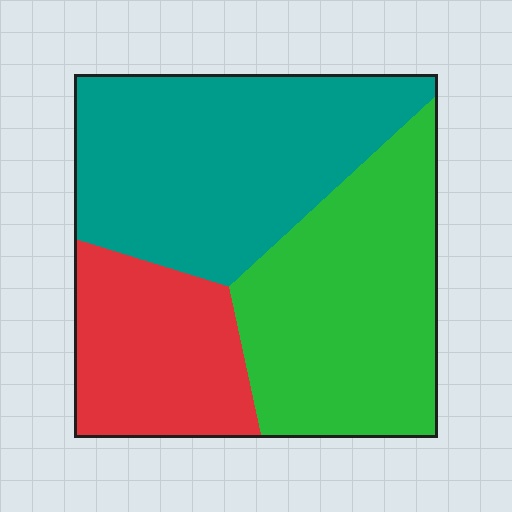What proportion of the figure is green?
Green takes up about three eighths (3/8) of the figure.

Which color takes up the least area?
Red, at roughly 20%.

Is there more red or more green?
Green.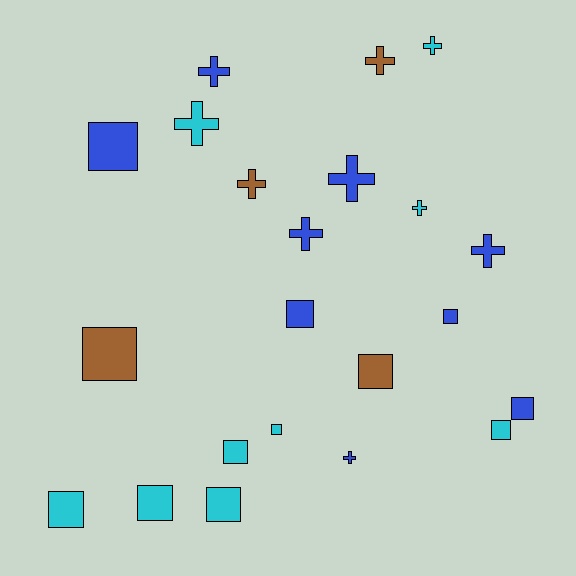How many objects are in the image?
There are 22 objects.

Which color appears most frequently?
Blue, with 9 objects.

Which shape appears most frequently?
Square, with 12 objects.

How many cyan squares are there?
There are 6 cyan squares.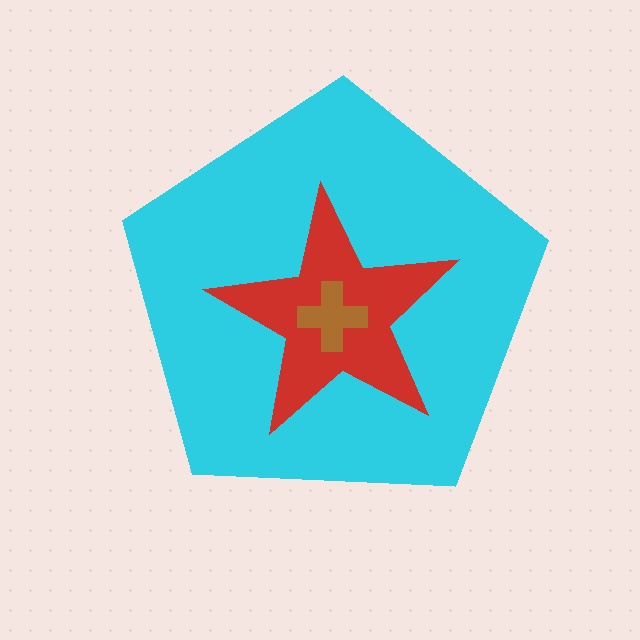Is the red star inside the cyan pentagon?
Yes.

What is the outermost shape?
The cyan pentagon.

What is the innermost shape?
The brown cross.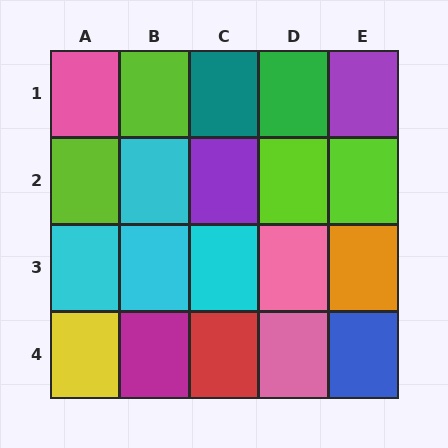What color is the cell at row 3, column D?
Pink.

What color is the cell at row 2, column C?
Purple.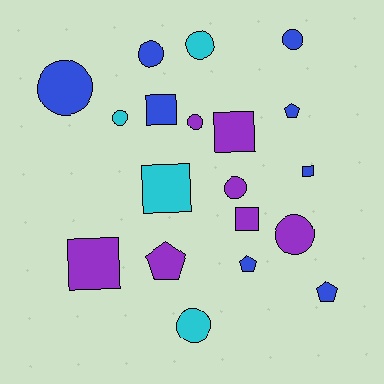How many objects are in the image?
There are 19 objects.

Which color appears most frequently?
Blue, with 8 objects.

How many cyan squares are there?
There is 1 cyan square.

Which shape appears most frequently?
Circle, with 9 objects.